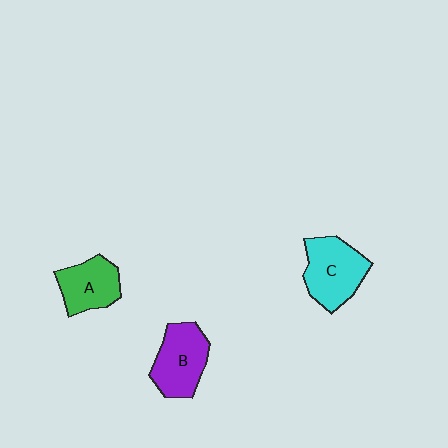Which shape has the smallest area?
Shape A (green).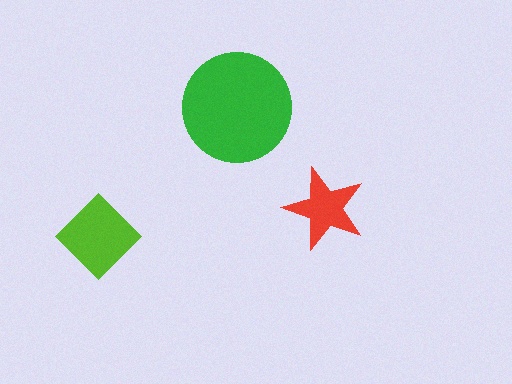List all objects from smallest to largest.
The red star, the lime diamond, the green circle.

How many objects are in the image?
There are 3 objects in the image.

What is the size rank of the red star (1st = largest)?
3rd.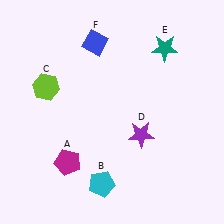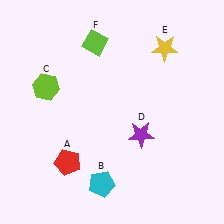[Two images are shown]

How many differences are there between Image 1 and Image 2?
There are 3 differences between the two images.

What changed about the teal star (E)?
In Image 1, E is teal. In Image 2, it changed to yellow.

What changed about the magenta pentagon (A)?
In Image 1, A is magenta. In Image 2, it changed to red.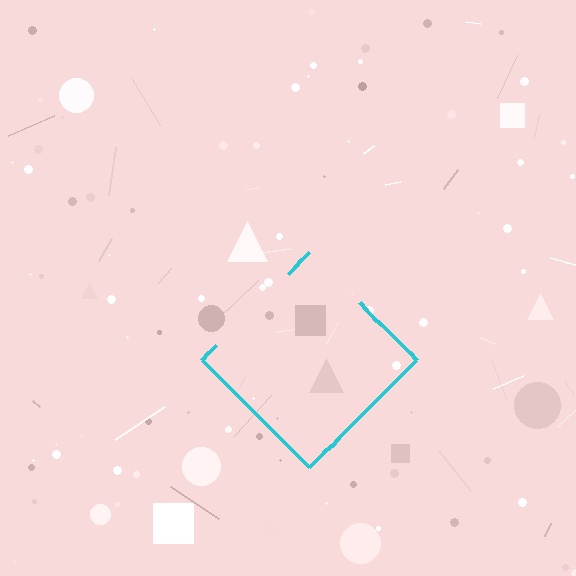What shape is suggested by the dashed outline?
The dashed outline suggests a diamond.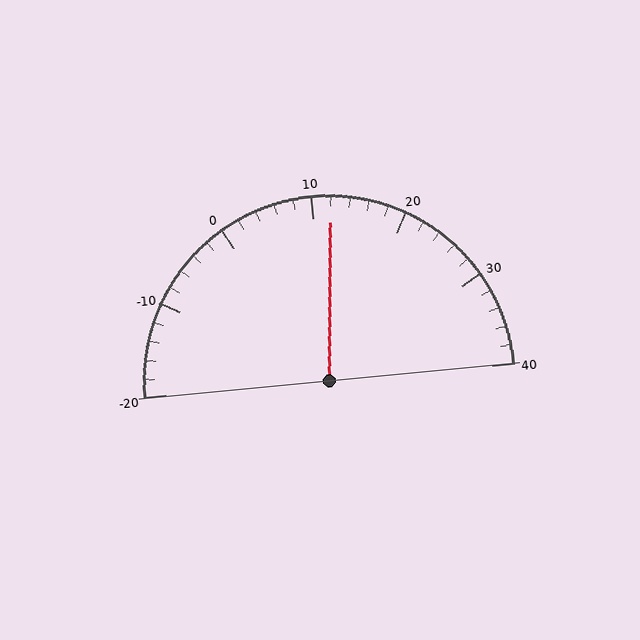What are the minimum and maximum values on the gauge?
The gauge ranges from -20 to 40.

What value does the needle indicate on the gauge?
The needle indicates approximately 12.